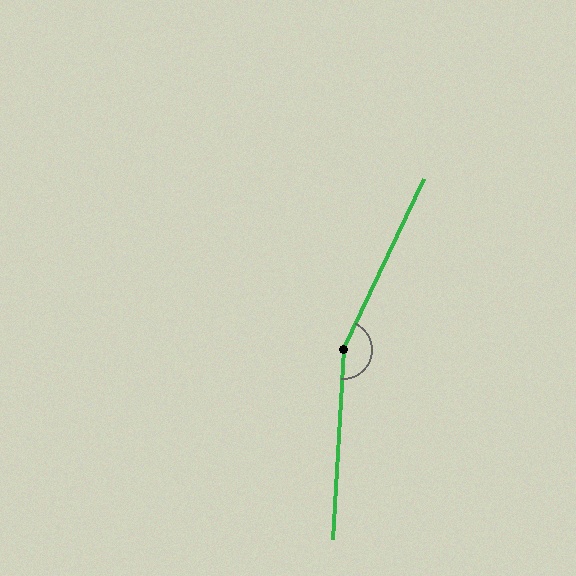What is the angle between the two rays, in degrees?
Approximately 158 degrees.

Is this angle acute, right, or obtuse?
It is obtuse.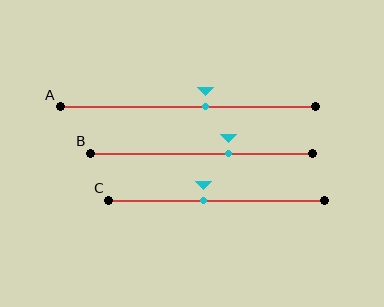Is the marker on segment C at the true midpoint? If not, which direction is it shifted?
No, the marker on segment C is shifted to the left by about 6% of the segment length.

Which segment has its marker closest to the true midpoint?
Segment C has its marker closest to the true midpoint.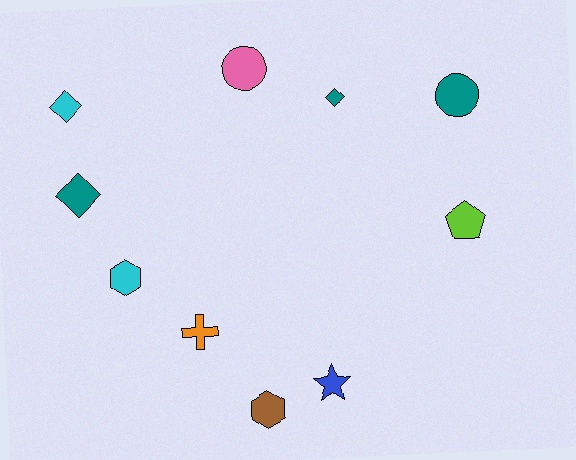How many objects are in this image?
There are 10 objects.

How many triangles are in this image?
There are no triangles.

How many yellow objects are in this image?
There are no yellow objects.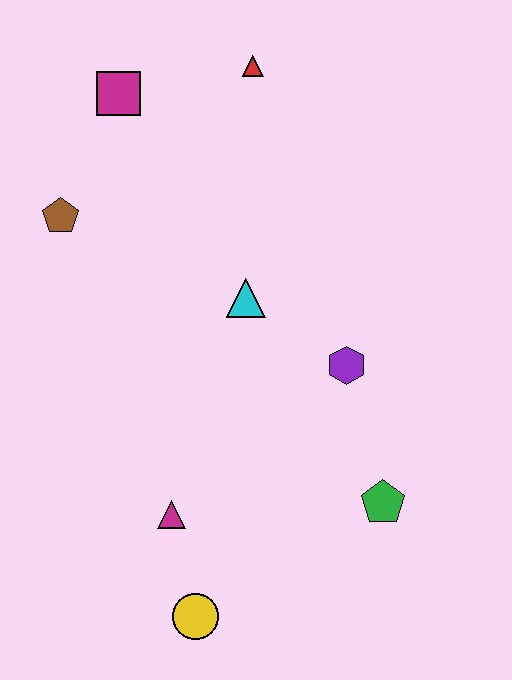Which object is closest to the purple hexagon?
The cyan triangle is closest to the purple hexagon.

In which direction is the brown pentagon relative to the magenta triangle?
The brown pentagon is above the magenta triangle.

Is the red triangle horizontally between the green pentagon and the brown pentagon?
Yes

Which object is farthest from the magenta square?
The yellow circle is farthest from the magenta square.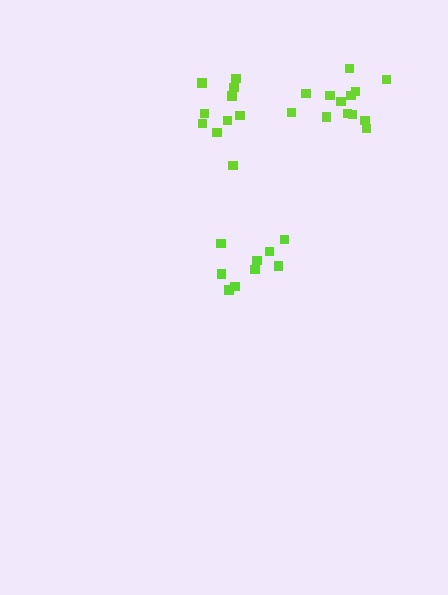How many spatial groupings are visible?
There are 3 spatial groupings.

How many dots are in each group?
Group 1: 10 dots, Group 2: 9 dots, Group 3: 13 dots (32 total).